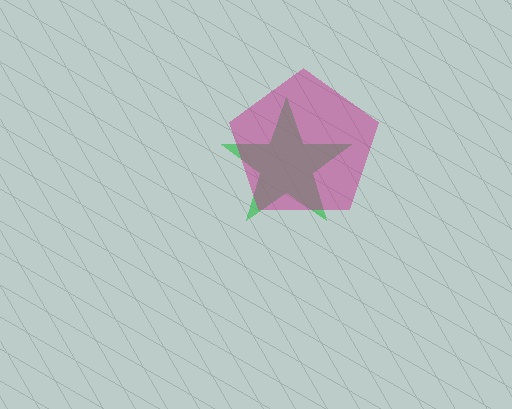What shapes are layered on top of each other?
The layered shapes are: a green star, a magenta pentagon.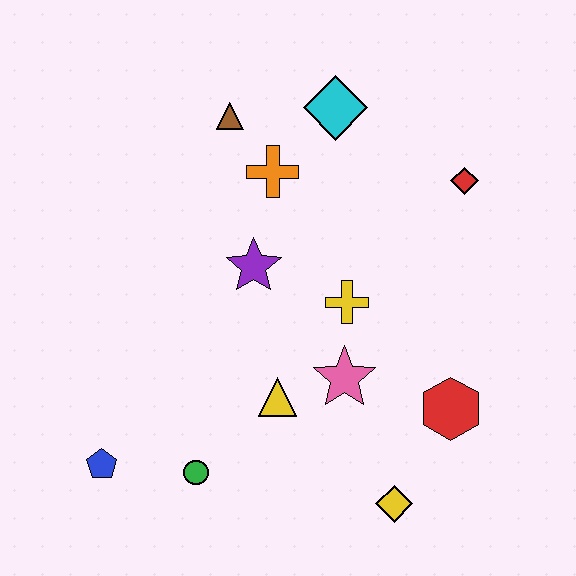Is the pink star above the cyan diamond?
No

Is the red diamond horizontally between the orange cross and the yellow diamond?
No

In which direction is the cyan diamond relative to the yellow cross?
The cyan diamond is above the yellow cross.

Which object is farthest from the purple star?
The yellow diamond is farthest from the purple star.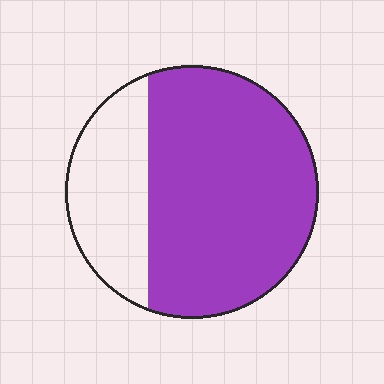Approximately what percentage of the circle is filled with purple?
Approximately 70%.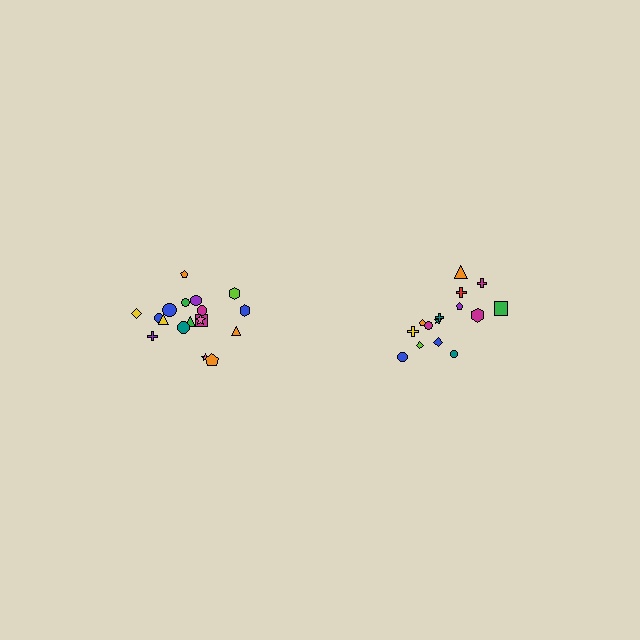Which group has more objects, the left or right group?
The left group.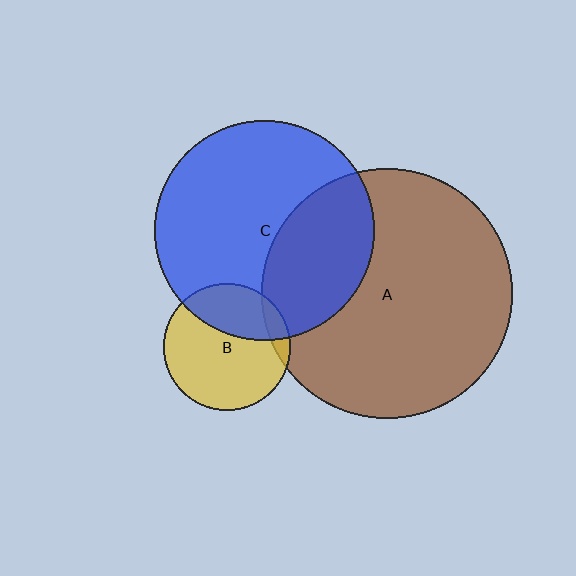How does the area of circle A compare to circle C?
Approximately 1.3 times.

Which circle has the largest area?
Circle A (brown).